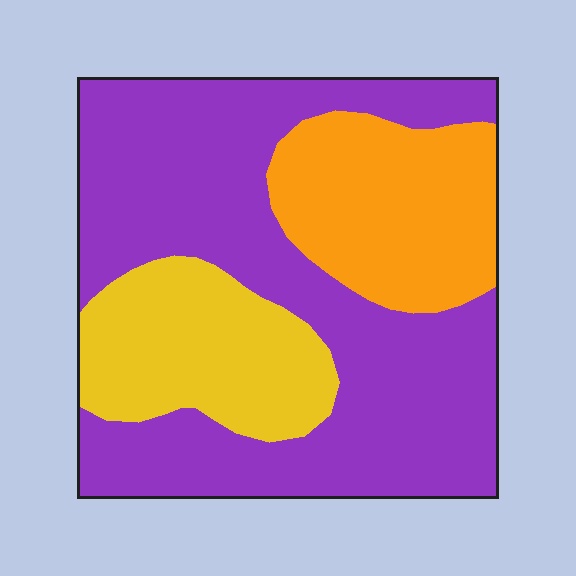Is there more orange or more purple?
Purple.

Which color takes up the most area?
Purple, at roughly 60%.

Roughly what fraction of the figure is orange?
Orange covers around 20% of the figure.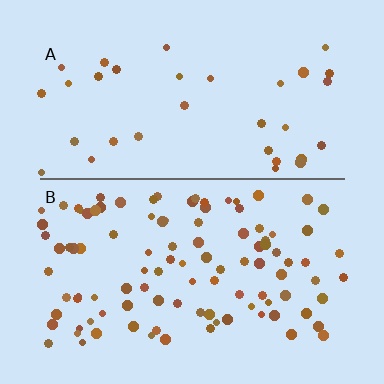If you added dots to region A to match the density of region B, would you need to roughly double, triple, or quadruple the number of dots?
Approximately triple.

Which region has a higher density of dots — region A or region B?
B (the bottom).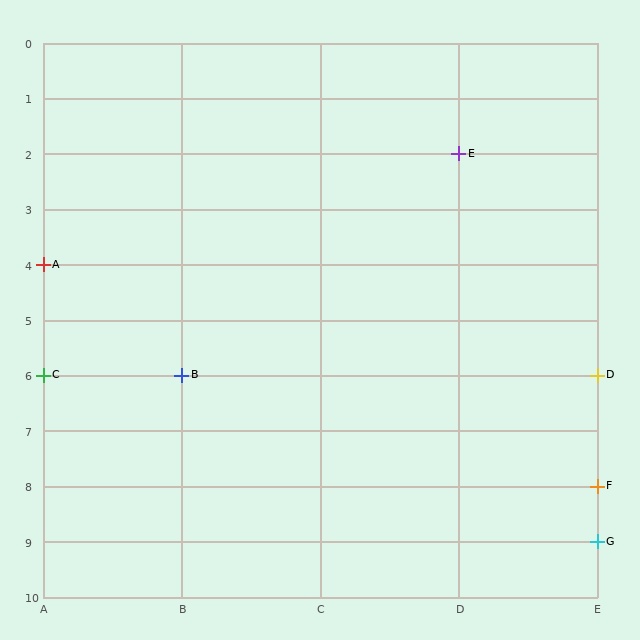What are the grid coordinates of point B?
Point B is at grid coordinates (B, 6).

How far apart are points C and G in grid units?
Points C and G are 4 columns and 3 rows apart (about 5.0 grid units diagonally).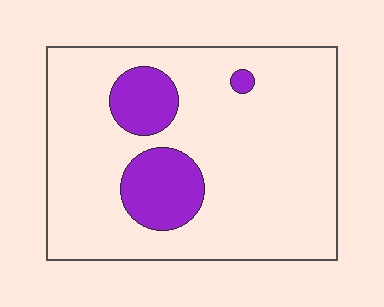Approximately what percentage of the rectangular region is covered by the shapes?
Approximately 15%.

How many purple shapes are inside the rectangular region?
3.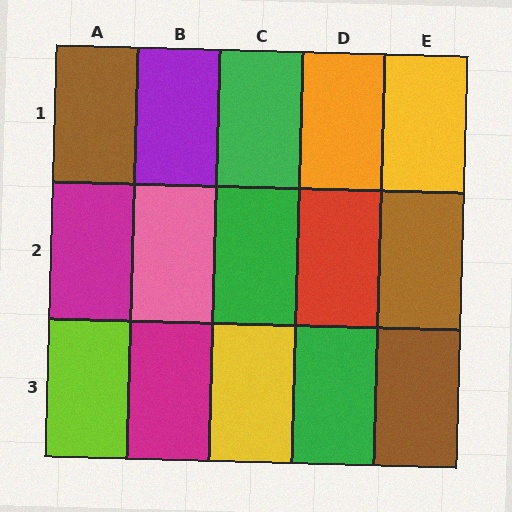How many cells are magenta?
2 cells are magenta.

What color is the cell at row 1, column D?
Orange.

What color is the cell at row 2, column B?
Pink.